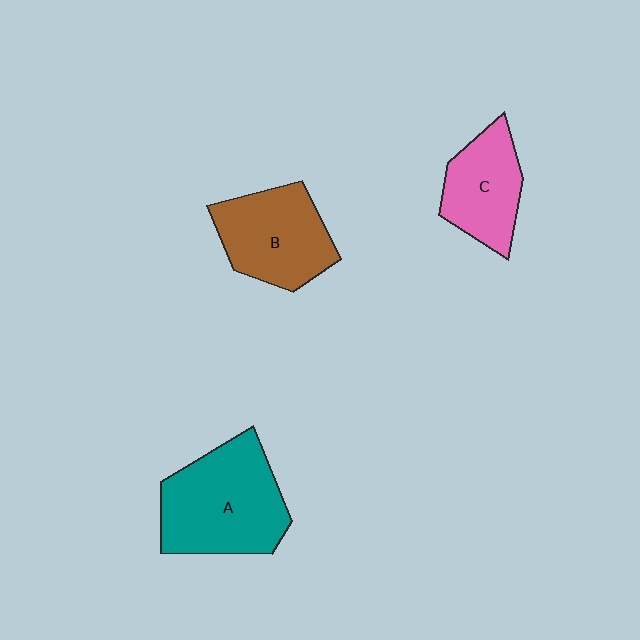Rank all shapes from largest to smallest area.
From largest to smallest: A (teal), B (brown), C (pink).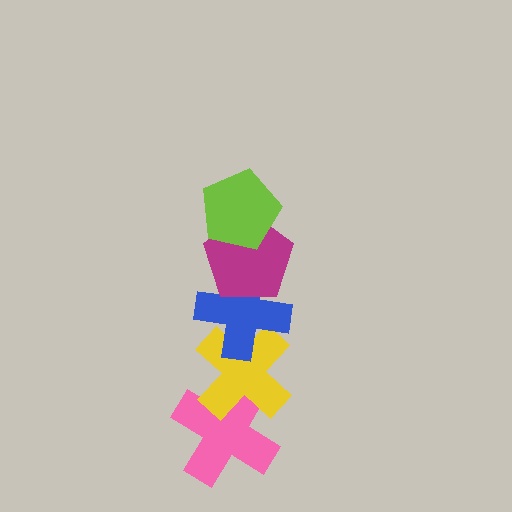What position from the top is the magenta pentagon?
The magenta pentagon is 2nd from the top.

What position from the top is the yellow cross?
The yellow cross is 4th from the top.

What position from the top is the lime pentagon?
The lime pentagon is 1st from the top.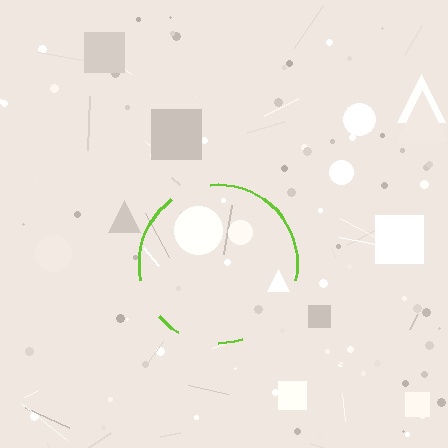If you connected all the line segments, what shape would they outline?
They would outline a circle.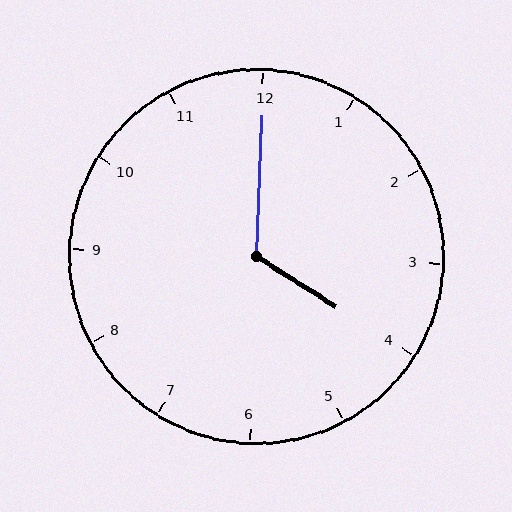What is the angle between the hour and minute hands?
Approximately 120 degrees.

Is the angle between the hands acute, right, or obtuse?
It is obtuse.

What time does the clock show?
4:00.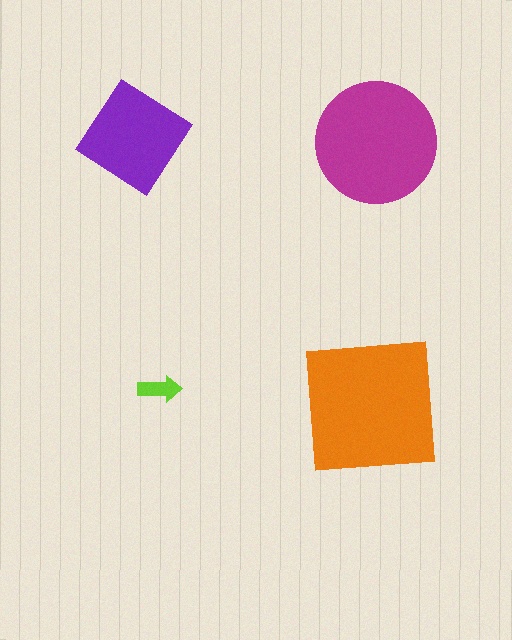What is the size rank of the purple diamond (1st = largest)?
3rd.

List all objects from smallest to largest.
The lime arrow, the purple diamond, the magenta circle, the orange square.